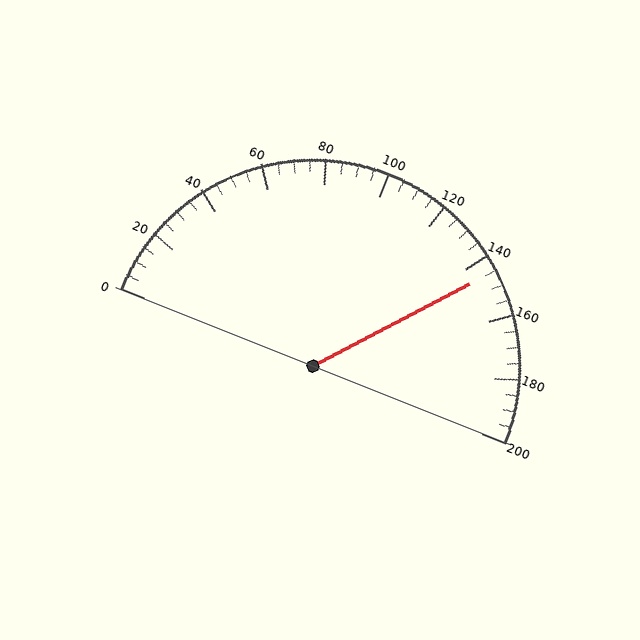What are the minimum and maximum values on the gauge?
The gauge ranges from 0 to 200.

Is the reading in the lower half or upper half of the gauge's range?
The reading is in the upper half of the range (0 to 200).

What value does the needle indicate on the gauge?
The needle indicates approximately 145.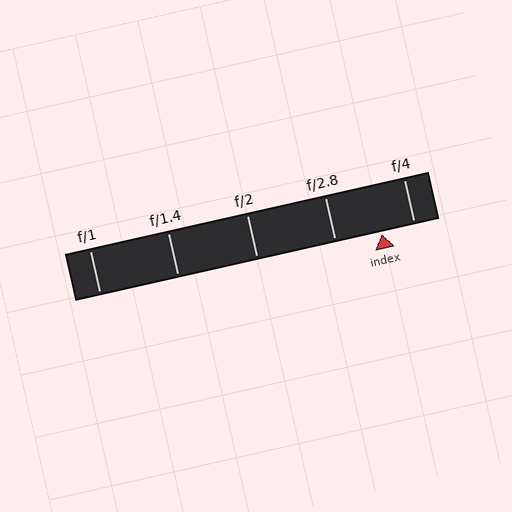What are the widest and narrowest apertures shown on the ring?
The widest aperture shown is f/1 and the narrowest is f/4.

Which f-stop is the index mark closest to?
The index mark is closest to f/4.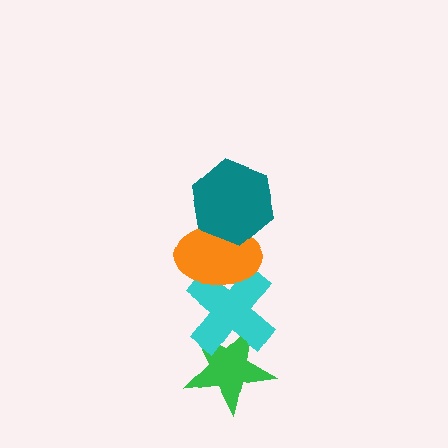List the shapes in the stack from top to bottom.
From top to bottom: the teal hexagon, the orange ellipse, the cyan cross, the green star.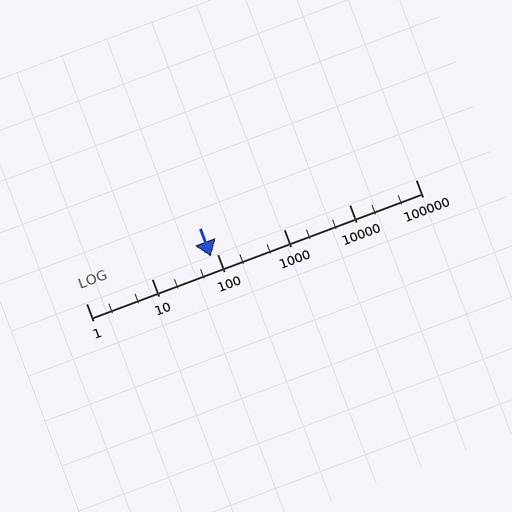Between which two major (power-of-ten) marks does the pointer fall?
The pointer is between 10 and 100.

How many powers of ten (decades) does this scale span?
The scale spans 5 decades, from 1 to 100000.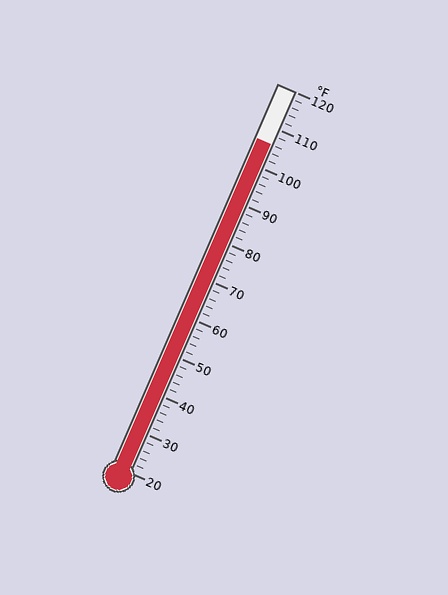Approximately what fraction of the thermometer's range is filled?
The thermometer is filled to approximately 85% of its range.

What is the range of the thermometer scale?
The thermometer scale ranges from 20°F to 120°F.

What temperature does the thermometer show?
The thermometer shows approximately 106°F.